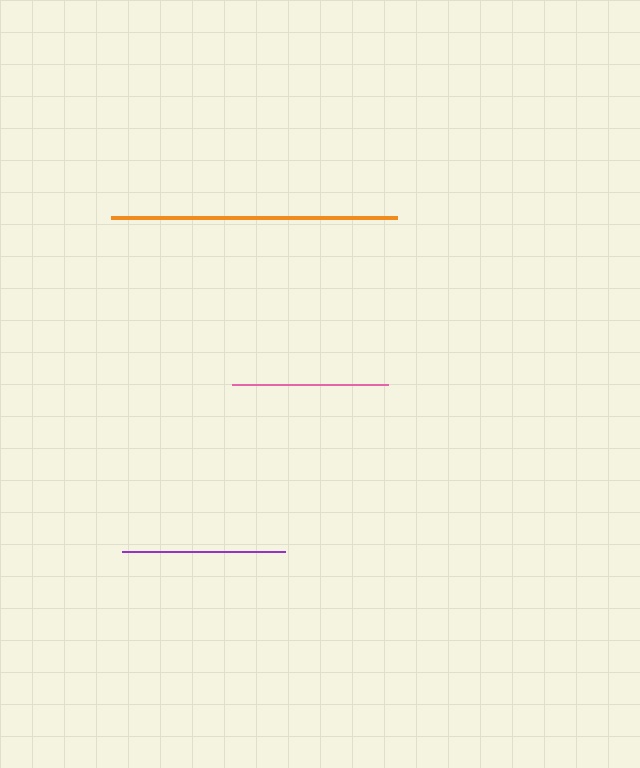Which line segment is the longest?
The orange line is the longest at approximately 285 pixels.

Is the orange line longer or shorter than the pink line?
The orange line is longer than the pink line.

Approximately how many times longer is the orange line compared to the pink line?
The orange line is approximately 1.8 times the length of the pink line.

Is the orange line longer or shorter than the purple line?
The orange line is longer than the purple line.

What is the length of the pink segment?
The pink segment is approximately 157 pixels long.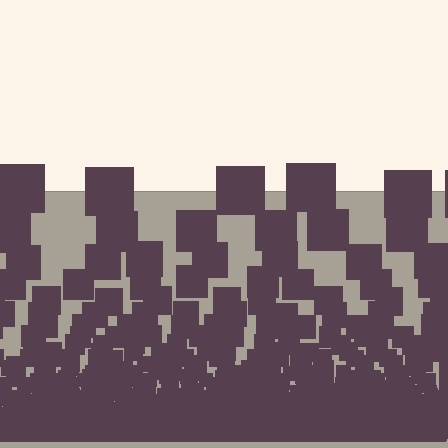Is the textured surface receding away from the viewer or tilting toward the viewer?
The surface appears to tilt toward the viewer. Texture elements get larger and sparser toward the top.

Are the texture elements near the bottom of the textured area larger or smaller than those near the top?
Smaller. The gradient is inverted — elements near the bottom are smaller and denser.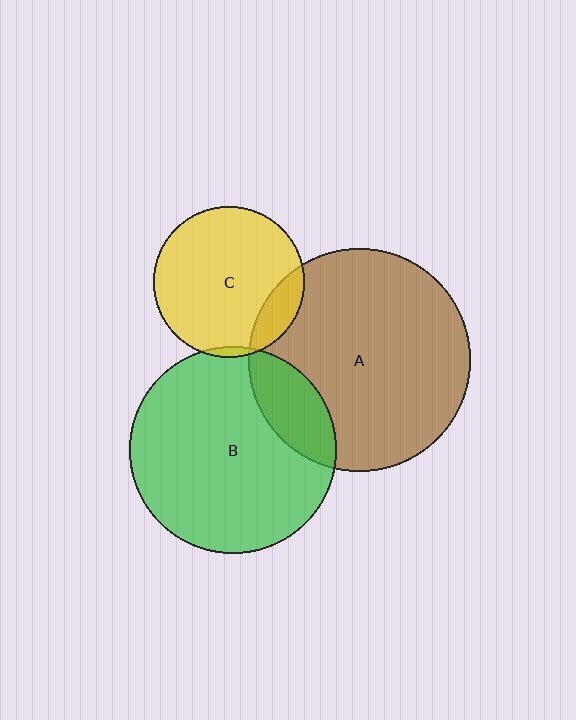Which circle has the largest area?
Circle A (brown).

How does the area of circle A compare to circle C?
Approximately 2.2 times.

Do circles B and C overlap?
Yes.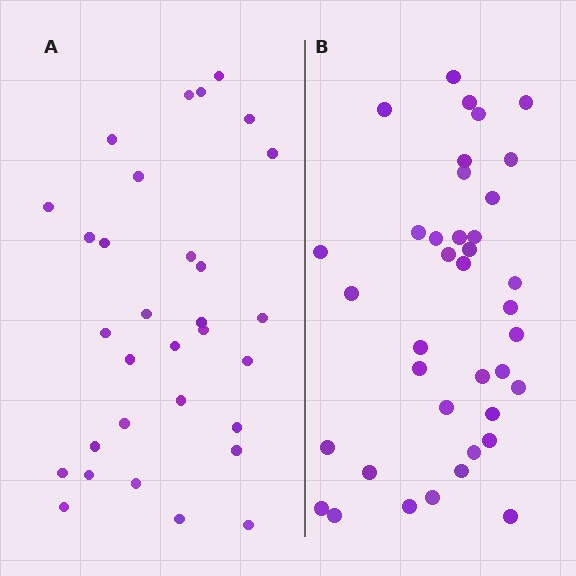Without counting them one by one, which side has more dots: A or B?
Region B (the right region) has more dots.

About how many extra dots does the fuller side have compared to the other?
Region B has roughly 8 or so more dots than region A.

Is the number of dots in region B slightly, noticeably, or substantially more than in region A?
Region B has only slightly more — the two regions are fairly close. The ratio is roughly 1.2 to 1.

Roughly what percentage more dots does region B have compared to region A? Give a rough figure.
About 25% more.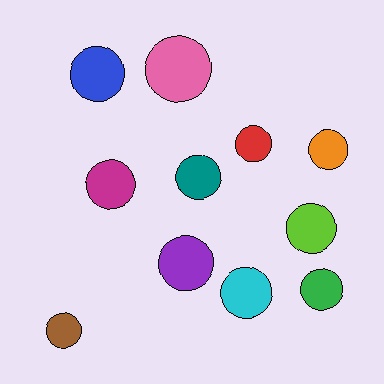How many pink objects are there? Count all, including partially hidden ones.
There is 1 pink object.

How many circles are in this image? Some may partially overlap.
There are 11 circles.